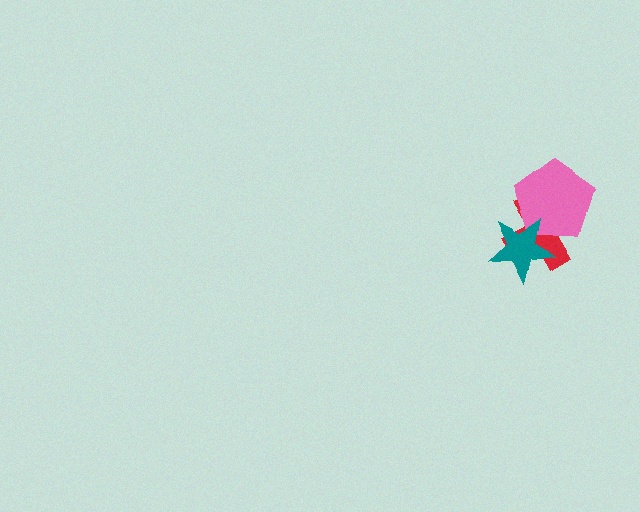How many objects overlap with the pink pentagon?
2 objects overlap with the pink pentagon.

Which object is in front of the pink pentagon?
The teal star is in front of the pink pentagon.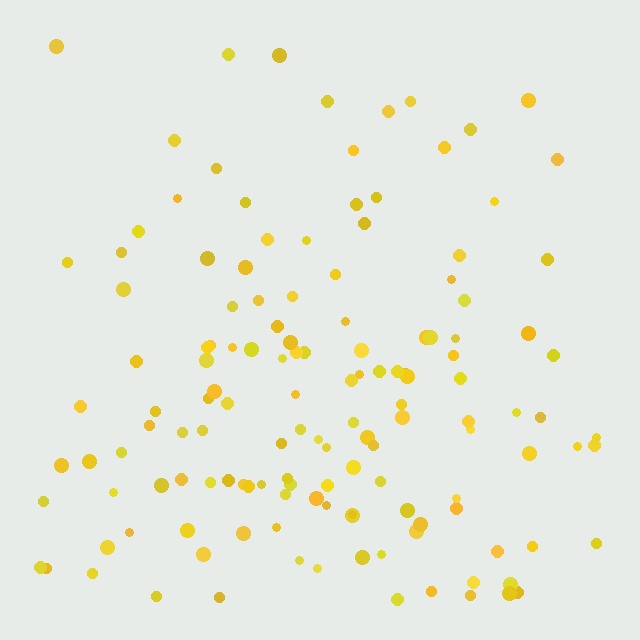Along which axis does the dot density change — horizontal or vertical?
Vertical.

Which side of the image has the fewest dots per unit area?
The top.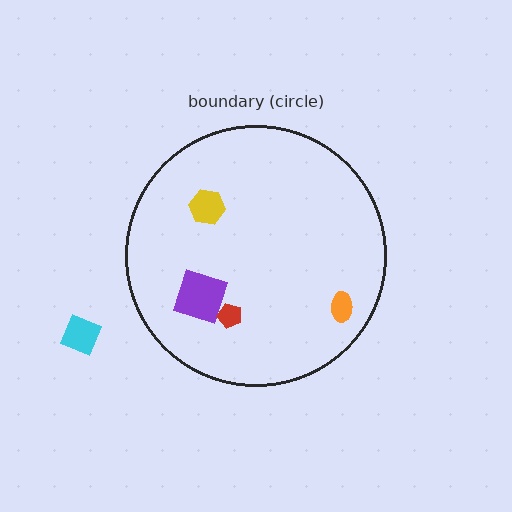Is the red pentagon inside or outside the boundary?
Inside.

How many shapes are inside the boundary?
4 inside, 1 outside.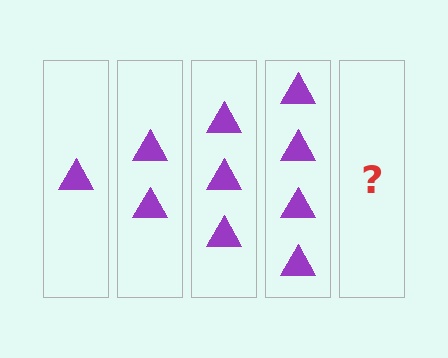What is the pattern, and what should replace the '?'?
The pattern is that each step adds one more triangle. The '?' should be 5 triangles.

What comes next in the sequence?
The next element should be 5 triangles.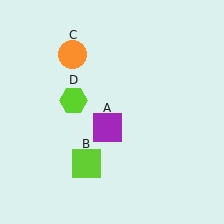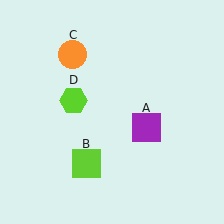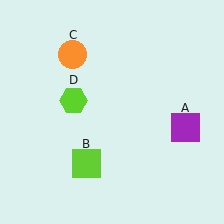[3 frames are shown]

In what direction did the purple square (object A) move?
The purple square (object A) moved right.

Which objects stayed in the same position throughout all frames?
Lime square (object B) and orange circle (object C) and lime hexagon (object D) remained stationary.